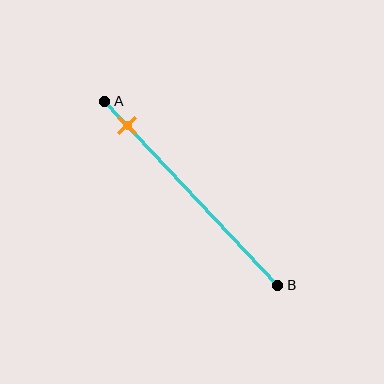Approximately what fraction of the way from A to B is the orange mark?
The orange mark is approximately 15% of the way from A to B.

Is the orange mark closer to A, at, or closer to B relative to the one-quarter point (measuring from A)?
The orange mark is closer to point A than the one-quarter point of segment AB.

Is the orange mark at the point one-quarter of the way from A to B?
No, the mark is at about 15% from A, not at the 25% one-quarter point.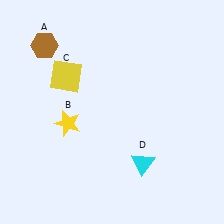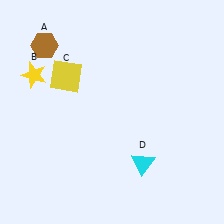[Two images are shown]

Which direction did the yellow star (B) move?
The yellow star (B) moved up.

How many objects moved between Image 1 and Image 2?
1 object moved between the two images.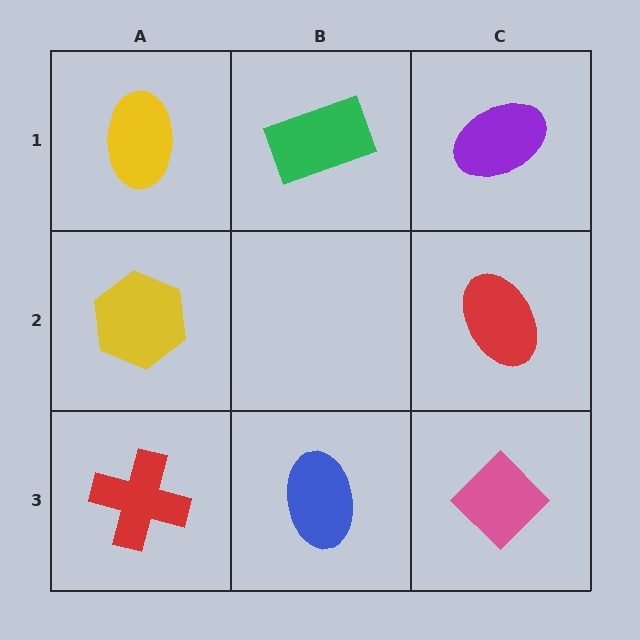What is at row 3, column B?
A blue ellipse.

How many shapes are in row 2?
2 shapes.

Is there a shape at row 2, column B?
No, that cell is empty.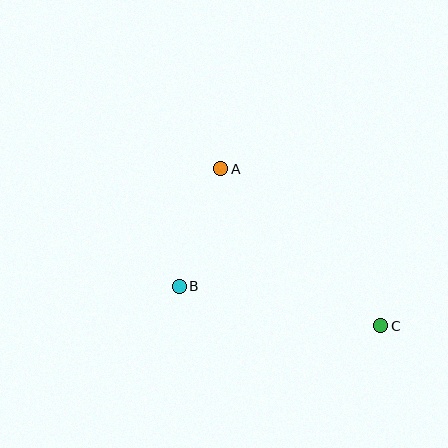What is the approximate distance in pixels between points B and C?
The distance between B and C is approximately 205 pixels.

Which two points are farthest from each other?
Points A and C are farthest from each other.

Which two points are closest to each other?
Points A and B are closest to each other.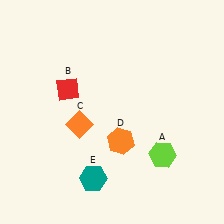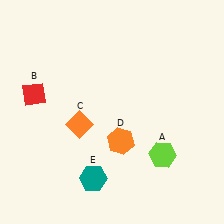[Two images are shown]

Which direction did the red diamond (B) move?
The red diamond (B) moved left.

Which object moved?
The red diamond (B) moved left.